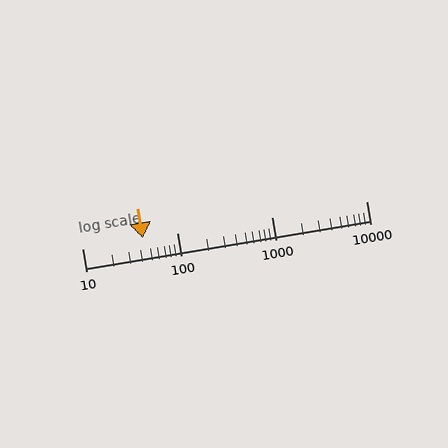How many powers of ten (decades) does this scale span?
The scale spans 3 decades, from 10 to 10000.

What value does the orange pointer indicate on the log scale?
The pointer indicates approximately 44.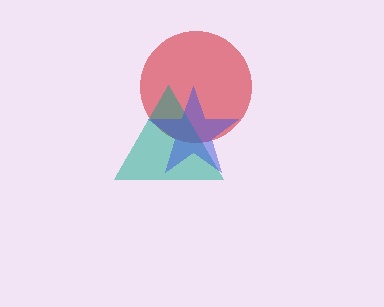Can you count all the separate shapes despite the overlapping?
Yes, there are 3 separate shapes.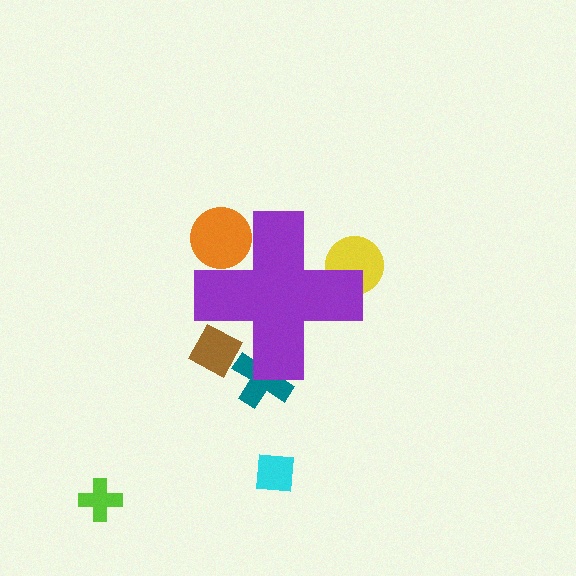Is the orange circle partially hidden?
Yes, the orange circle is partially hidden behind the purple cross.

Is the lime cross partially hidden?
No, the lime cross is fully visible.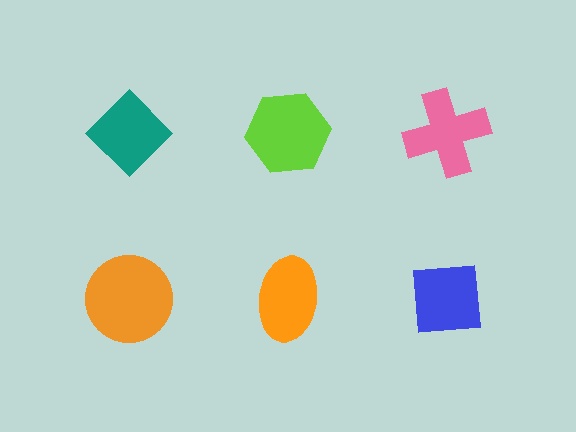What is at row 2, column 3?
A blue square.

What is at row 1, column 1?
A teal diamond.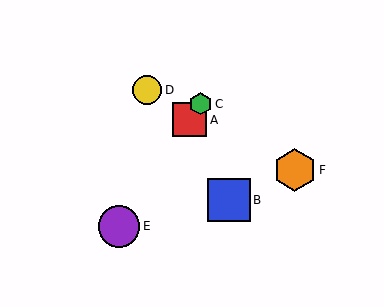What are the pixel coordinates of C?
Object C is at (201, 104).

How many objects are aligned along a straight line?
3 objects (A, C, E) are aligned along a straight line.